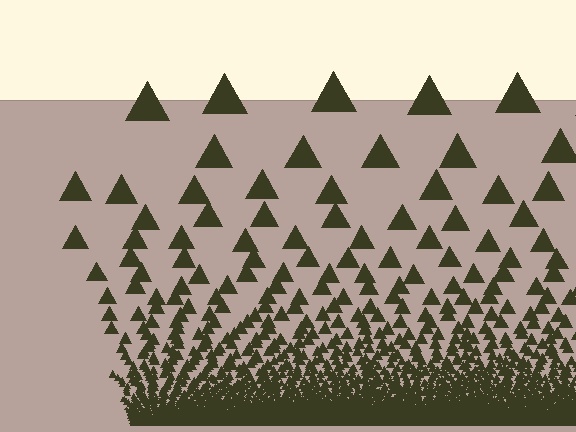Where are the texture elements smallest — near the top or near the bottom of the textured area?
Near the bottom.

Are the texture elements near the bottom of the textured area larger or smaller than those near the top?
Smaller. The gradient is inverted — elements near the bottom are smaller and denser.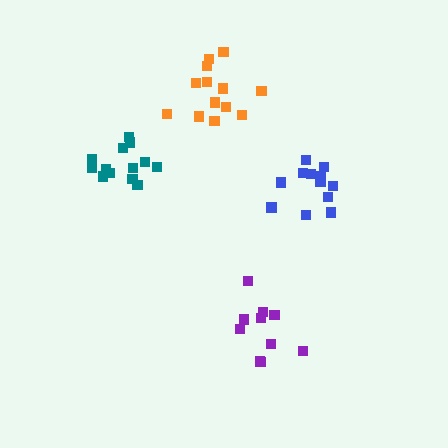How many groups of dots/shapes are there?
There are 4 groups.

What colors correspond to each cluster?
The clusters are colored: blue, purple, teal, orange.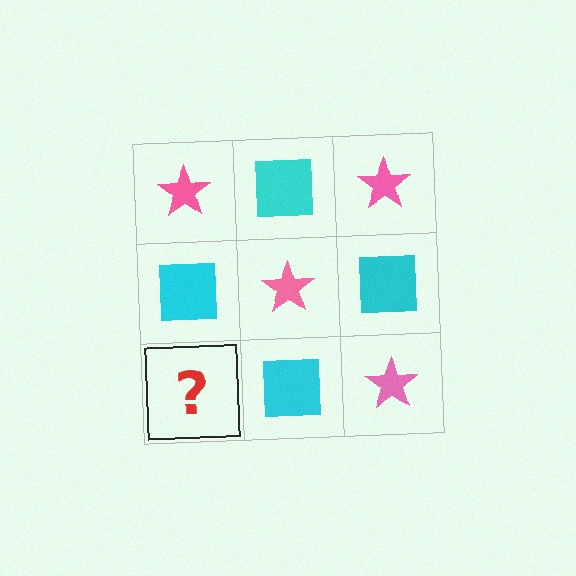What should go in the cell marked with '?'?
The missing cell should contain a pink star.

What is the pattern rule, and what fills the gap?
The rule is that it alternates pink star and cyan square in a checkerboard pattern. The gap should be filled with a pink star.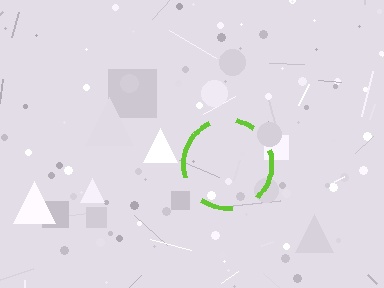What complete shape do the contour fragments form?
The contour fragments form a circle.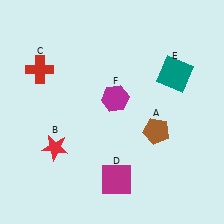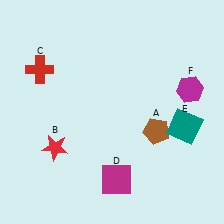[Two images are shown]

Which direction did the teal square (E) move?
The teal square (E) moved down.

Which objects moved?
The objects that moved are: the teal square (E), the magenta hexagon (F).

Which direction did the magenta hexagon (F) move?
The magenta hexagon (F) moved right.